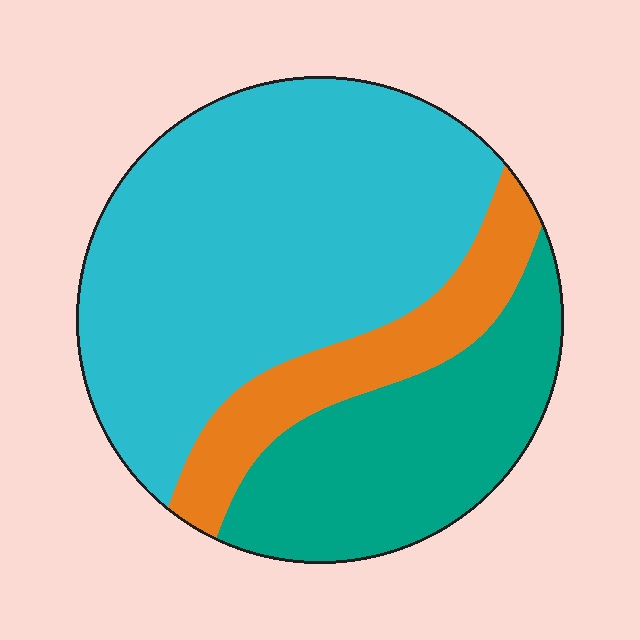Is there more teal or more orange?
Teal.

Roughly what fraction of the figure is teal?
Teal takes up about one quarter (1/4) of the figure.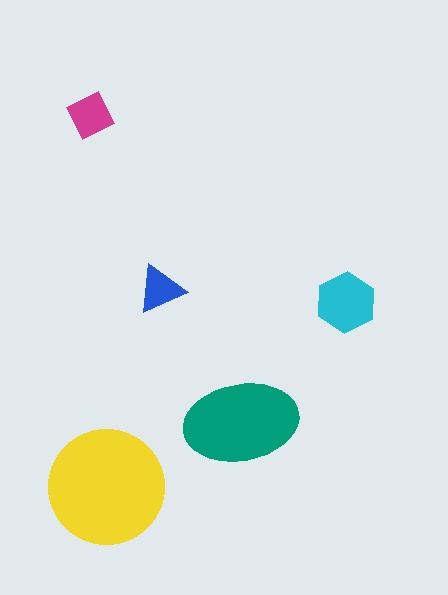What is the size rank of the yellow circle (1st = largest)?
1st.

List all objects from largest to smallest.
The yellow circle, the teal ellipse, the cyan hexagon, the magenta diamond, the blue triangle.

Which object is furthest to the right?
The cyan hexagon is rightmost.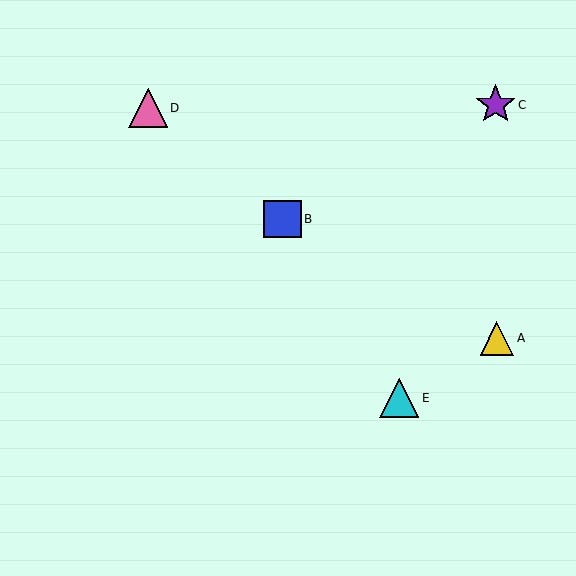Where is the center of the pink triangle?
The center of the pink triangle is at (148, 108).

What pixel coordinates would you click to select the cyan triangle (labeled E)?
Click at (399, 398) to select the cyan triangle E.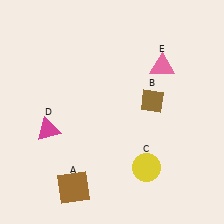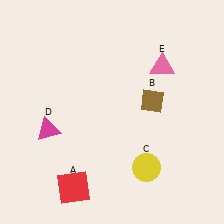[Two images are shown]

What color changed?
The square (A) changed from brown in Image 1 to red in Image 2.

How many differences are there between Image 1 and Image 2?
There is 1 difference between the two images.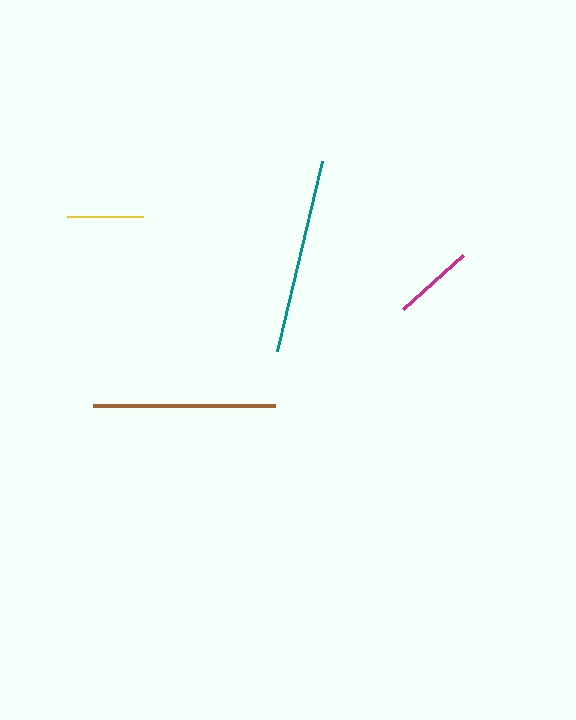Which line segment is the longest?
The teal line is the longest at approximately 195 pixels.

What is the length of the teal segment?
The teal segment is approximately 195 pixels long.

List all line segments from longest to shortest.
From longest to shortest: teal, brown, magenta, yellow.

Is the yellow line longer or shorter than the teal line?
The teal line is longer than the yellow line.